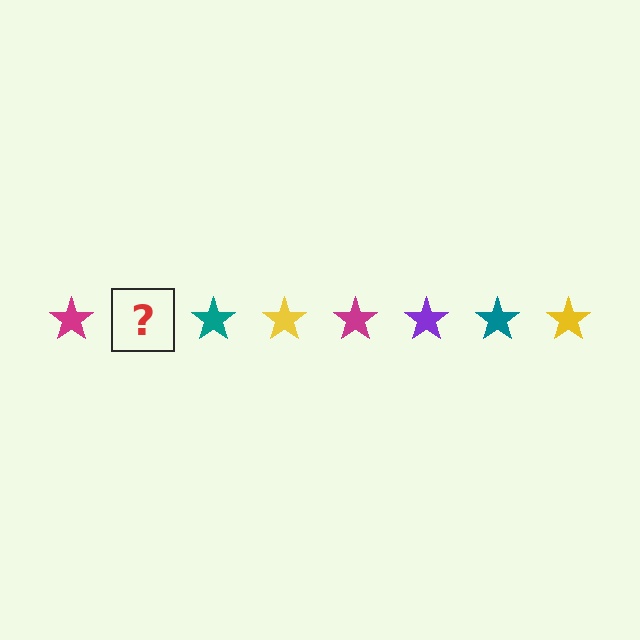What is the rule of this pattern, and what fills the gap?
The rule is that the pattern cycles through magenta, purple, teal, yellow stars. The gap should be filled with a purple star.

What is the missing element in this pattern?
The missing element is a purple star.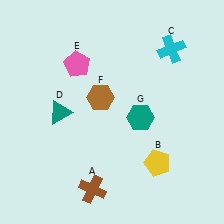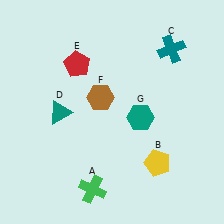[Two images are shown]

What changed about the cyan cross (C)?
In Image 1, C is cyan. In Image 2, it changed to teal.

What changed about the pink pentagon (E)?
In Image 1, E is pink. In Image 2, it changed to red.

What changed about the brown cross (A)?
In Image 1, A is brown. In Image 2, it changed to green.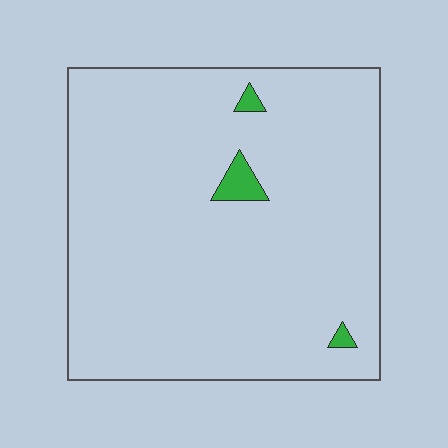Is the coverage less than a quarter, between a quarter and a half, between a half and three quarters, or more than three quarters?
Less than a quarter.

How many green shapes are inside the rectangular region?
3.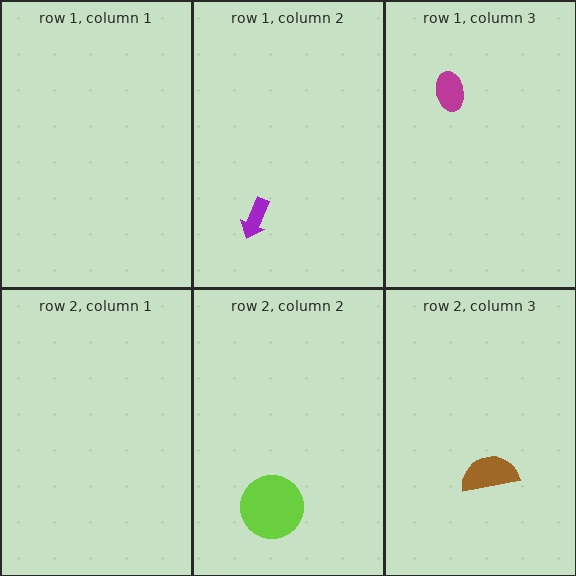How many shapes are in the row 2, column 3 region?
1.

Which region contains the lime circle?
The row 2, column 2 region.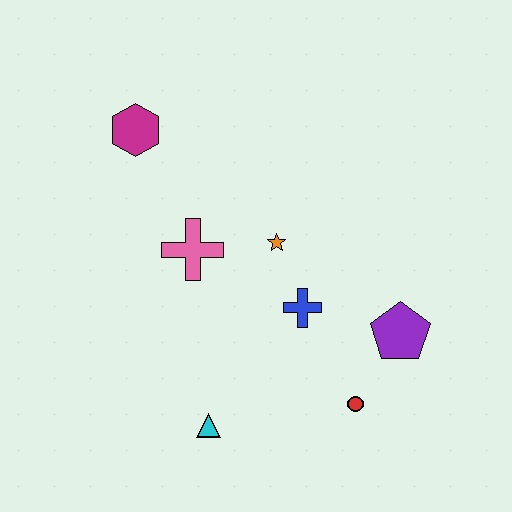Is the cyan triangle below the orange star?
Yes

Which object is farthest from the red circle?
The magenta hexagon is farthest from the red circle.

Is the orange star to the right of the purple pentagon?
No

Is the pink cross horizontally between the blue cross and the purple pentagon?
No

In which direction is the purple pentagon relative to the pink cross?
The purple pentagon is to the right of the pink cross.